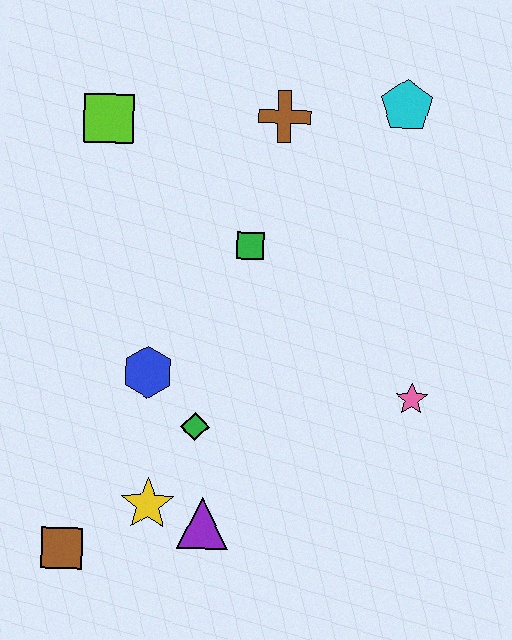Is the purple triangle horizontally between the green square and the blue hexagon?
Yes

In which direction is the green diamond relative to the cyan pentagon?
The green diamond is below the cyan pentagon.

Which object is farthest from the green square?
The brown square is farthest from the green square.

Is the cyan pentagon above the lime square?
Yes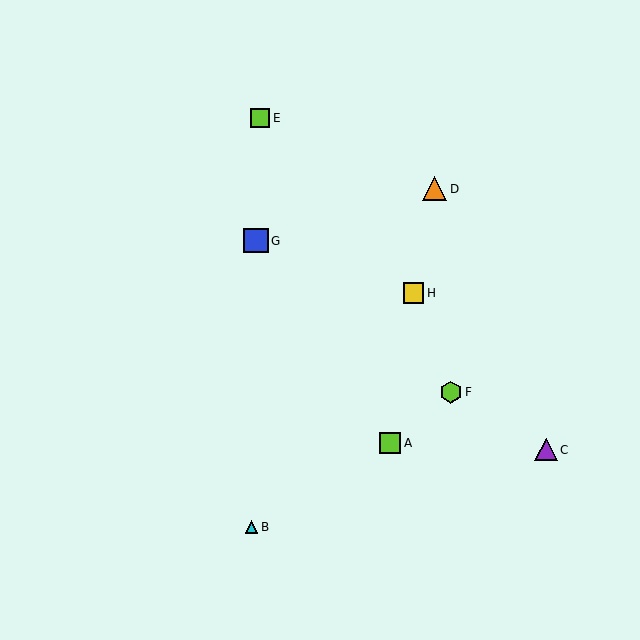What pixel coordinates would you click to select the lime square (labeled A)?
Click at (390, 443) to select the lime square A.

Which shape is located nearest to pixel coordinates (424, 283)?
The yellow square (labeled H) at (414, 293) is nearest to that location.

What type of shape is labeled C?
Shape C is a purple triangle.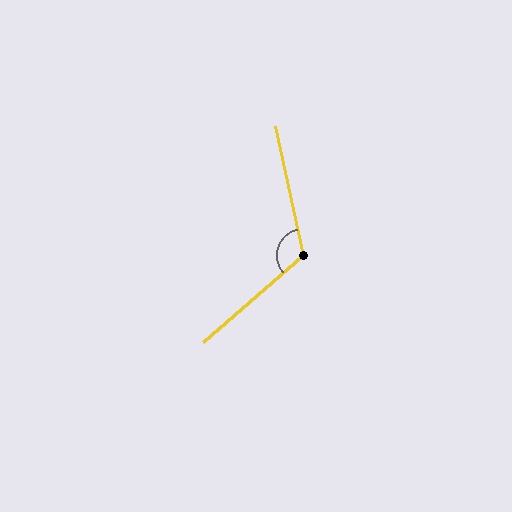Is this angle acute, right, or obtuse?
It is obtuse.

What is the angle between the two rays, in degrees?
Approximately 119 degrees.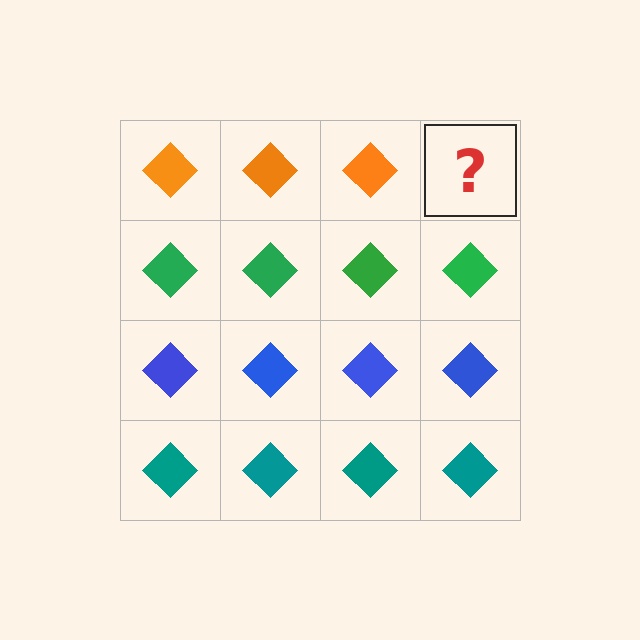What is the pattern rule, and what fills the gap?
The rule is that each row has a consistent color. The gap should be filled with an orange diamond.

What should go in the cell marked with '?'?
The missing cell should contain an orange diamond.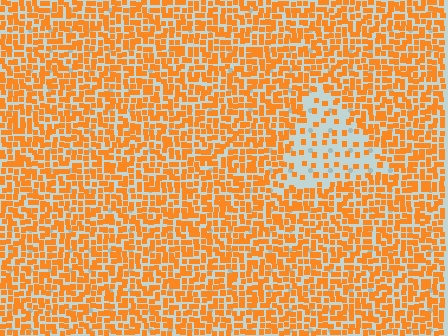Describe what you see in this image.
The image contains small orange elements arranged at two different densities. A triangle-shaped region is visible where the elements are less densely packed than the surrounding area.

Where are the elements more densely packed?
The elements are more densely packed outside the triangle boundary.